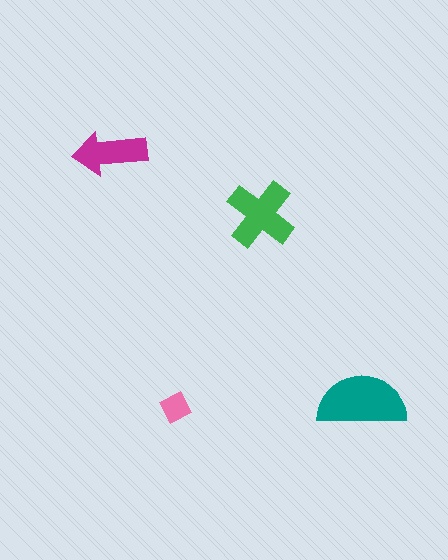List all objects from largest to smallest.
The teal semicircle, the green cross, the magenta arrow, the pink diamond.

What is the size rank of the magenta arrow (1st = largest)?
3rd.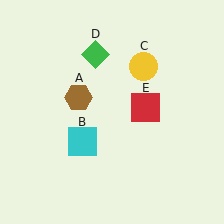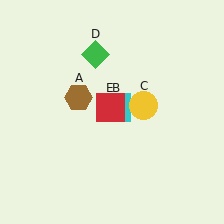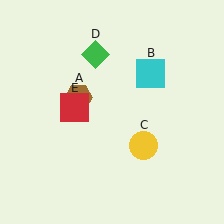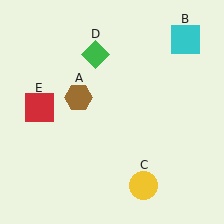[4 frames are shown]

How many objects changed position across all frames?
3 objects changed position: cyan square (object B), yellow circle (object C), red square (object E).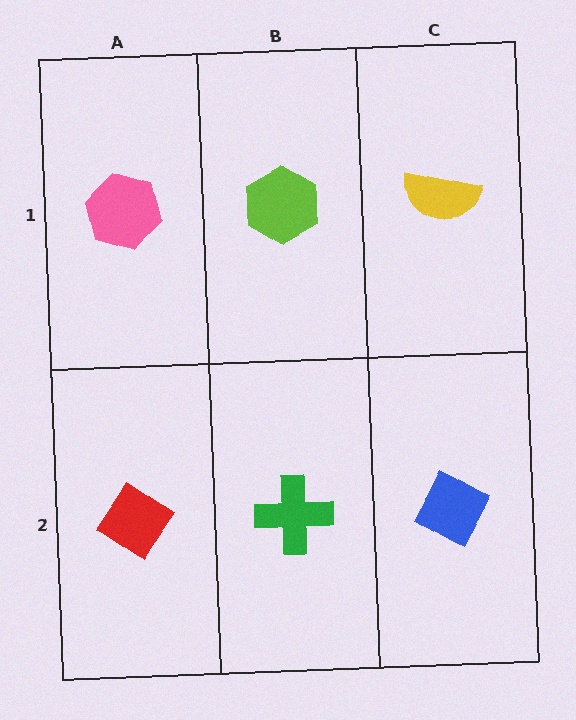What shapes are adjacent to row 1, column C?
A blue diamond (row 2, column C), a lime hexagon (row 1, column B).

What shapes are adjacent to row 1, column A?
A red diamond (row 2, column A), a lime hexagon (row 1, column B).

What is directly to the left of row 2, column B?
A red diamond.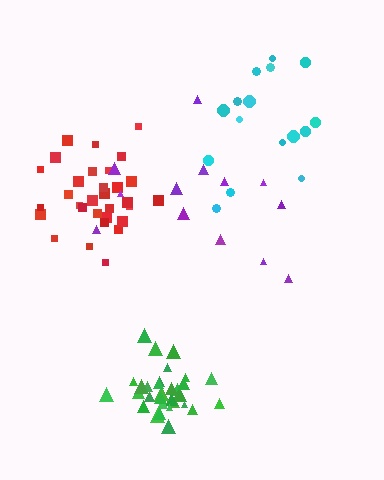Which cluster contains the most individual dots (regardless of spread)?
Green (32).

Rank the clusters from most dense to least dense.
green, red, cyan, purple.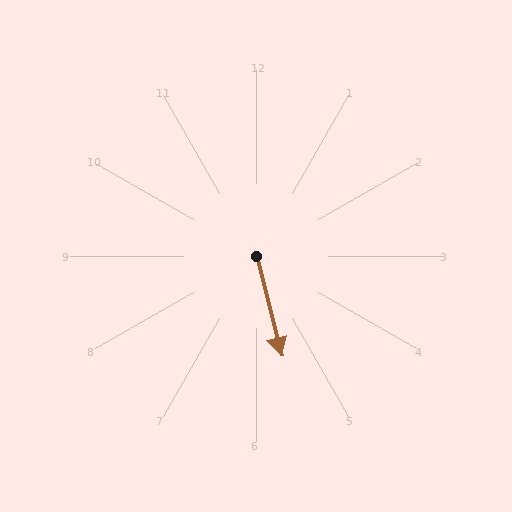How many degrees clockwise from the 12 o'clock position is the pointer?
Approximately 166 degrees.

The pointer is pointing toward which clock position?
Roughly 6 o'clock.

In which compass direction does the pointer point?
South.